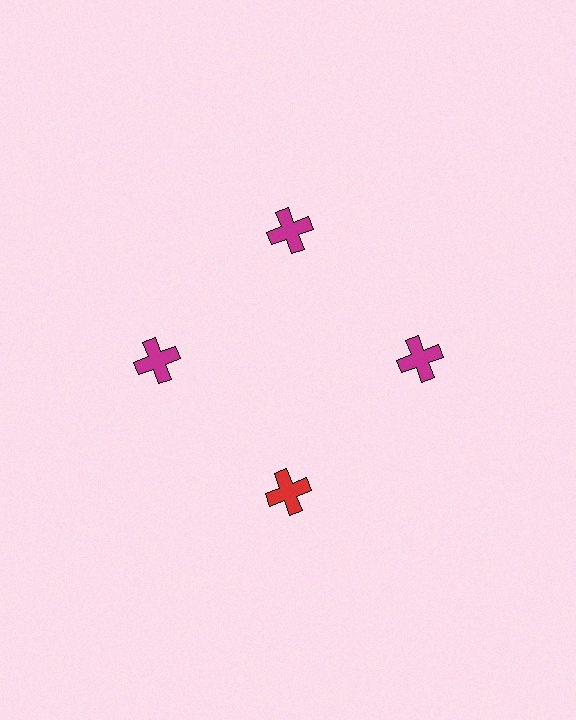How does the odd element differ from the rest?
It has a different color: red instead of magenta.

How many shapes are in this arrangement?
There are 4 shapes arranged in a ring pattern.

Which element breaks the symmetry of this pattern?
The red cross at roughly the 6 o'clock position breaks the symmetry. All other shapes are magenta crosses.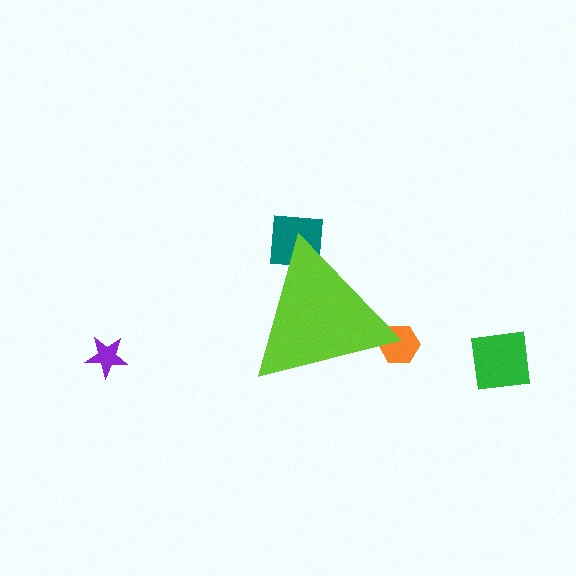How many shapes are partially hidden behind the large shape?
2 shapes are partially hidden.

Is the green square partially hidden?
No, the green square is fully visible.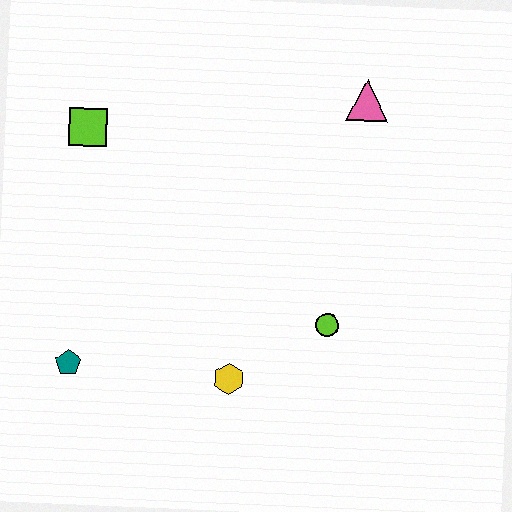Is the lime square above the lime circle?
Yes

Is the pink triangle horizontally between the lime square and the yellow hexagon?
No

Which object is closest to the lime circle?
The yellow hexagon is closest to the lime circle.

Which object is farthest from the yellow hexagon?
The pink triangle is farthest from the yellow hexagon.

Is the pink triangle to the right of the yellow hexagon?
Yes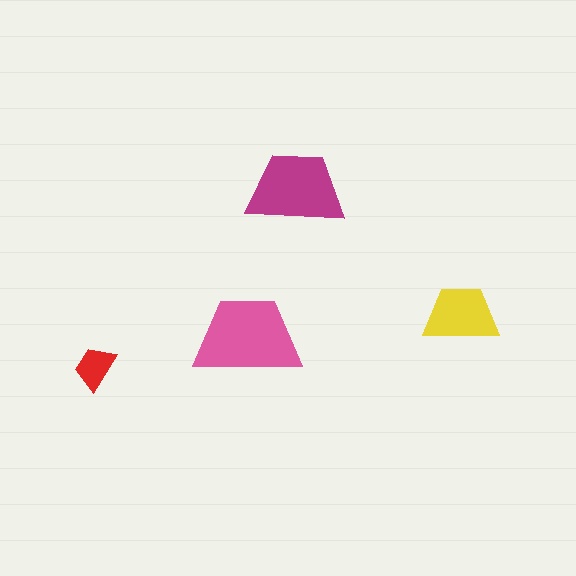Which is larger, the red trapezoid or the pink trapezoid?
The pink one.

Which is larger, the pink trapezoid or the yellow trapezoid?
The pink one.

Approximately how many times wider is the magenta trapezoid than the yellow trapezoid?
About 1.5 times wider.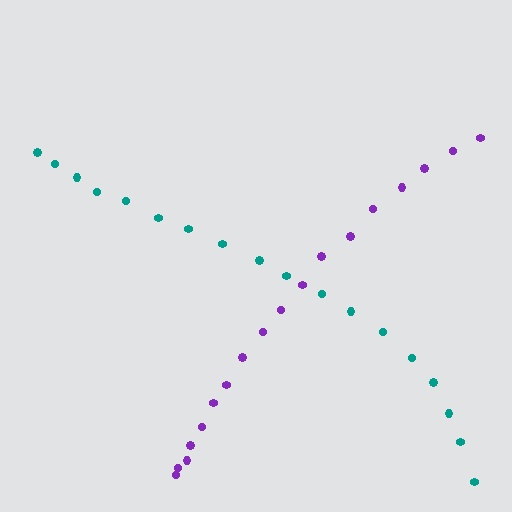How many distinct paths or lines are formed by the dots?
There are 2 distinct paths.